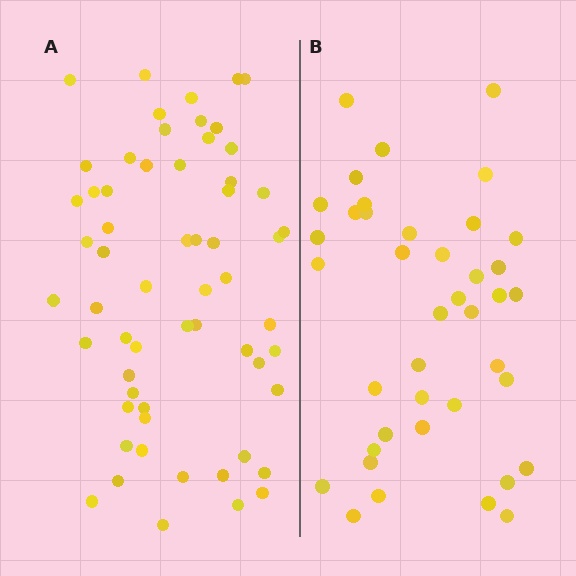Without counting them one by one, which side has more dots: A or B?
Region A (the left region) has more dots.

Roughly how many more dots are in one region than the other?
Region A has approximately 20 more dots than region B.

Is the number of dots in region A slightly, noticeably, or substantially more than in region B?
Region A has substantially more. The ratio is roughly 1.5 to 1.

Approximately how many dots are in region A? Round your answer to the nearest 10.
About 60 dots.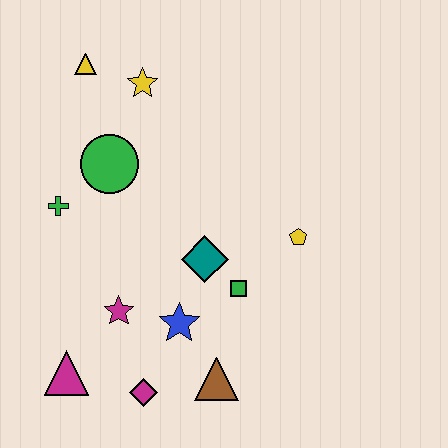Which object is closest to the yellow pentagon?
The green square is closest to the yellow pentagon.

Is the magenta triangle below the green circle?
Yes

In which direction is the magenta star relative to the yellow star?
The magenta star is below the yellow star.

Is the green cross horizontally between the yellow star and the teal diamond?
No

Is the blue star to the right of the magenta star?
Yes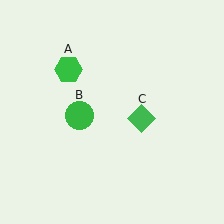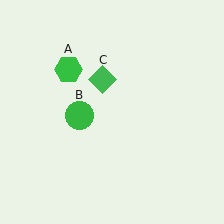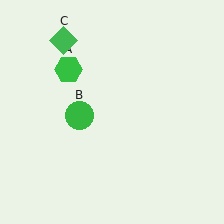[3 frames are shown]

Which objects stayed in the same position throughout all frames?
Green hexagon (object A) and green circle (object B) remained stationary.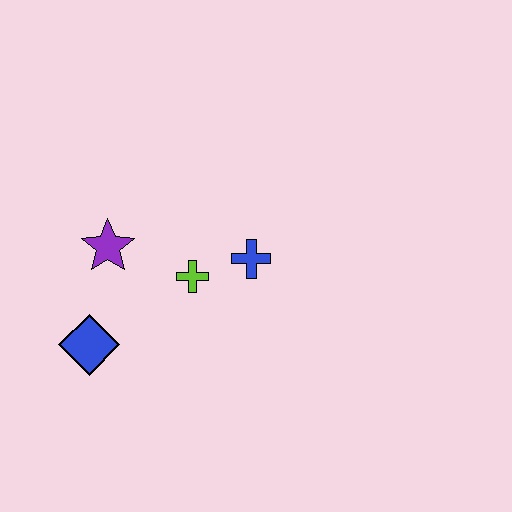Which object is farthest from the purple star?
The blue cross is farthest from the purple star.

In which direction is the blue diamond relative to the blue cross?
The blue diamond is to the left of the blue cross.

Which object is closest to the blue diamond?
The purple star is closest to the blue diamond.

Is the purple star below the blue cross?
No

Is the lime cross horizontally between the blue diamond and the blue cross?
Yes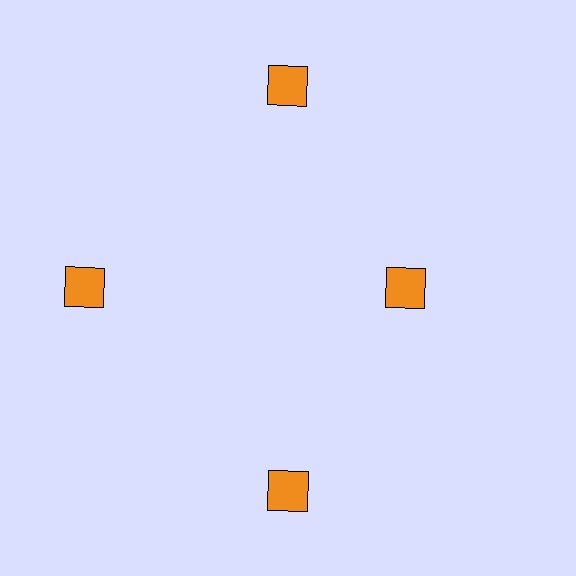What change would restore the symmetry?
The symmetry would be restored by moving it outward, back onto the ring so that all 4 squares sit at equal angles and equal distance from the center.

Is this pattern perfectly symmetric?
No. The 4 orange squares are arranged in a ring, but one element near the 3 o'clock position is pulled inward toward the center, breaking the 4-fold rotational symmetry.